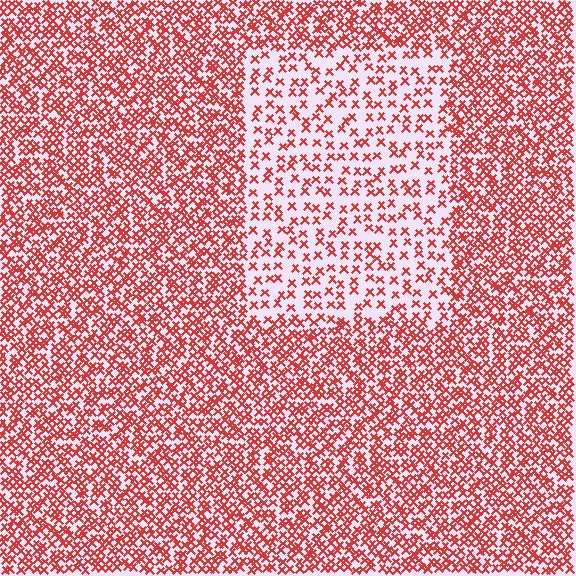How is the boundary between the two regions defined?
The boundary is defined by a change in element density (approximately 2.3x ratio). All elements are the same color, size, and shape.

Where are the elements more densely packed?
The elements are more densely packed outside the rectangle boundary.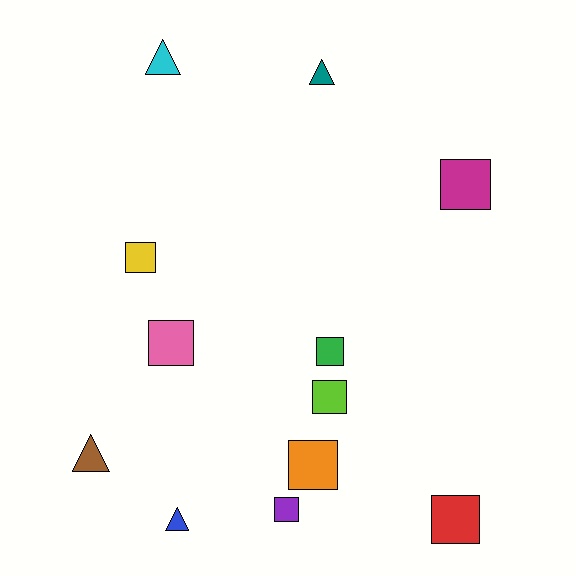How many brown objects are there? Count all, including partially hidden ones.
There is 1 brown object.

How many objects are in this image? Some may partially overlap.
There are 12 objects.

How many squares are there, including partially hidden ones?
There are 8 squares.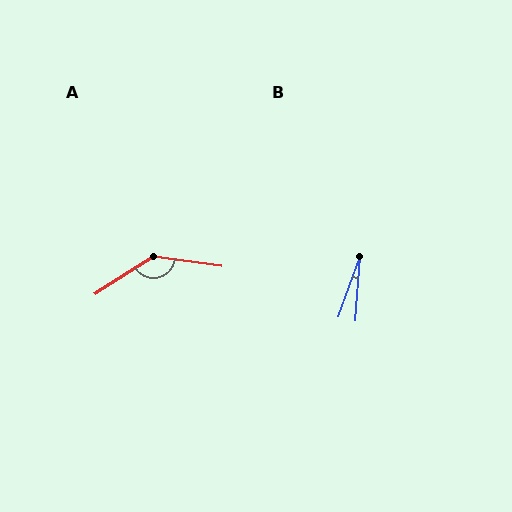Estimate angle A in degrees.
Approximately 140 degrees.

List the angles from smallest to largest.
B (16°), A (140°).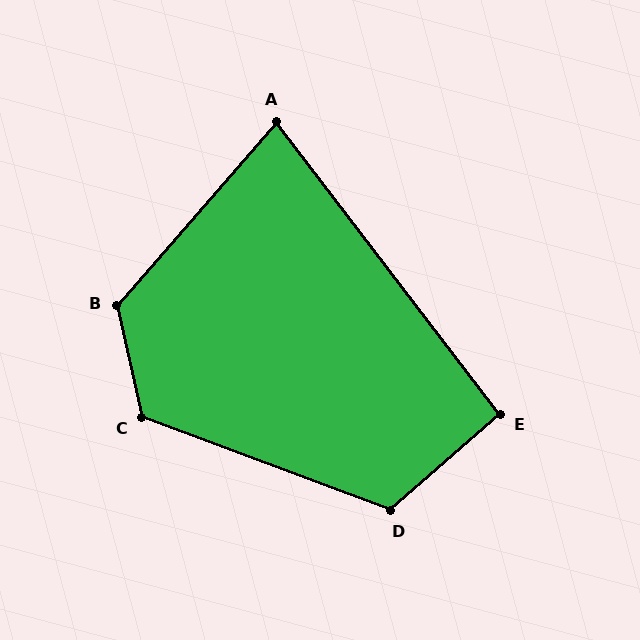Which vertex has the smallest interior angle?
A, at approximately 78 degrees.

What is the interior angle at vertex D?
Approximately 118 degrees (obtuse).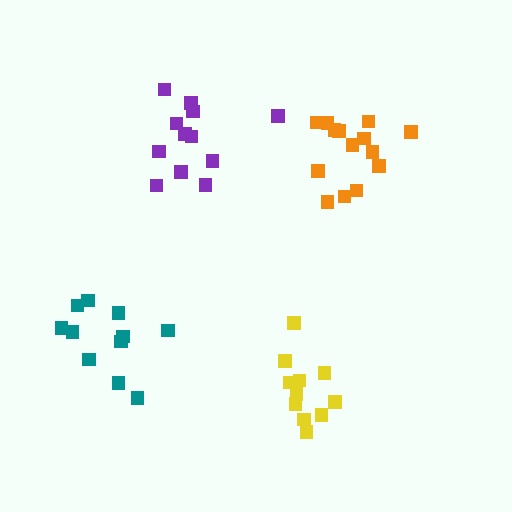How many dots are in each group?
Group 1: 11 dots, Group 2: 11 dots, Group 3: 12 dots, Group 4: 14 dots (48 total).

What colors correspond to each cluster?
The clusters are colored: teal, yellow, purple, orange.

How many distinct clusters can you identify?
There are 4 distinct clusters.